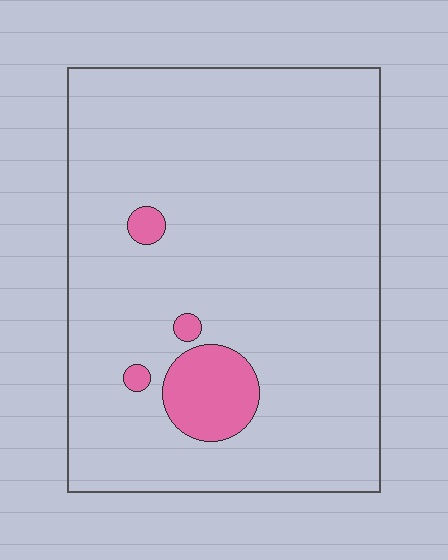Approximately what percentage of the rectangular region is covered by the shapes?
Approximately 5%.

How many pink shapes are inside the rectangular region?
4.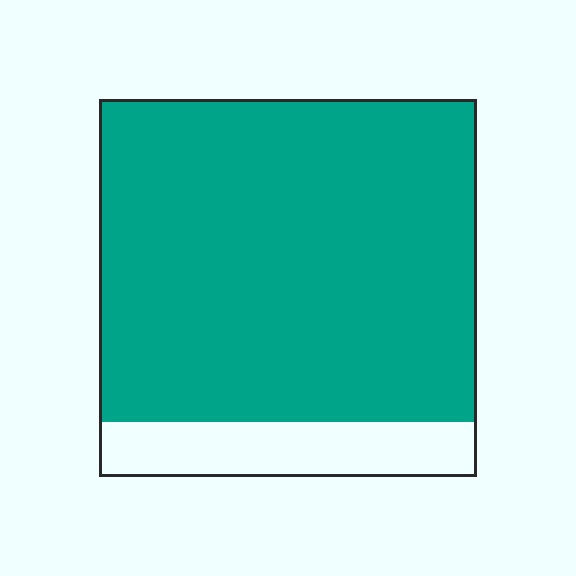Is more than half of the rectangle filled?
Yes.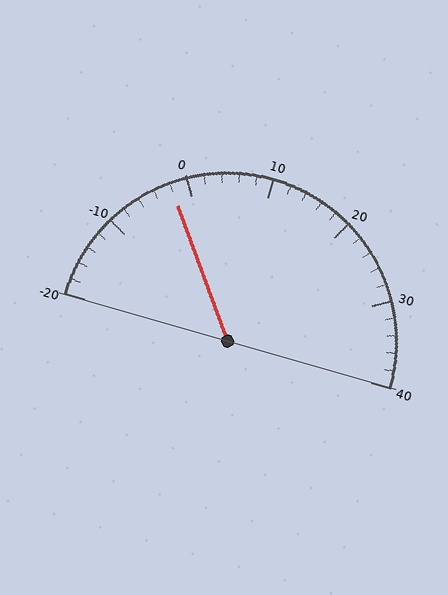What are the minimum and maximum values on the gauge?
The gauge ranges from -20 to 40.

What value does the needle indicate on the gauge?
The needle indicates approximately -2.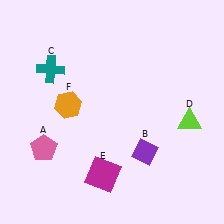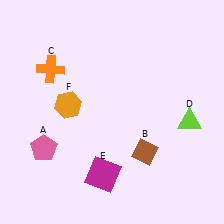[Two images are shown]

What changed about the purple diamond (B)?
In Image 1, B is purple. In Image 2, it changed to brown.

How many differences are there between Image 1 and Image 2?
There are 2 differences between the two images.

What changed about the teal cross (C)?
In Image 1, C is teal. In Image 2, it changed to orange.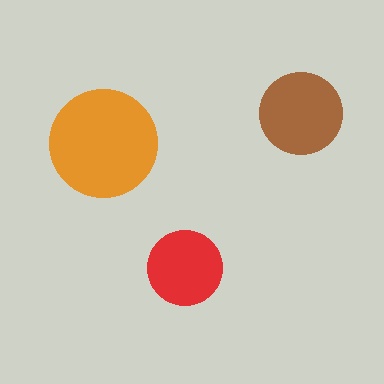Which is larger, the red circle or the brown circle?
The brown one.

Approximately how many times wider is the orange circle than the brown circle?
About 1.5 times wider.